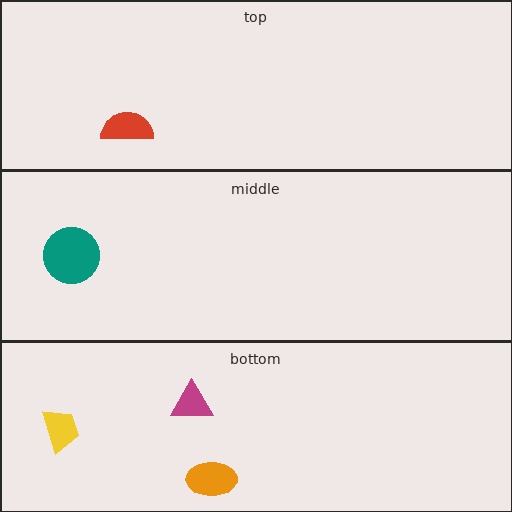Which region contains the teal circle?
The middle region.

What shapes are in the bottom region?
The magenta triangle, the yellow trapezoid, the orange ellipse.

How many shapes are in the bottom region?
3.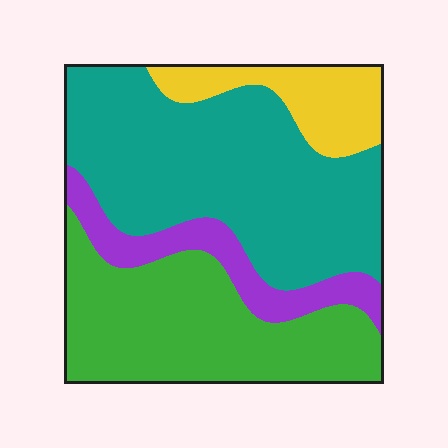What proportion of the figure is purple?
Purple covers roughly 10% of the figure.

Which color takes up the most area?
Teal, at roughly 45%.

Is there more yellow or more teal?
Teal.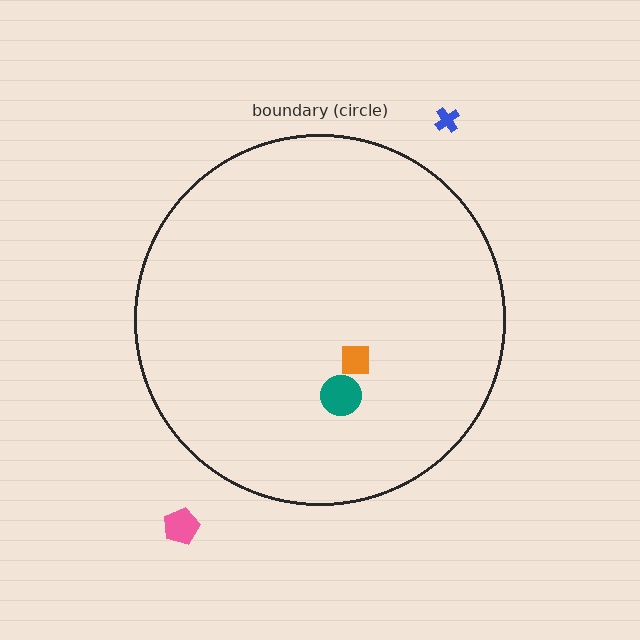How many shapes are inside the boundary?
2 inside, 2 outside.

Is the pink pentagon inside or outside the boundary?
Outside.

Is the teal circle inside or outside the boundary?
Inside.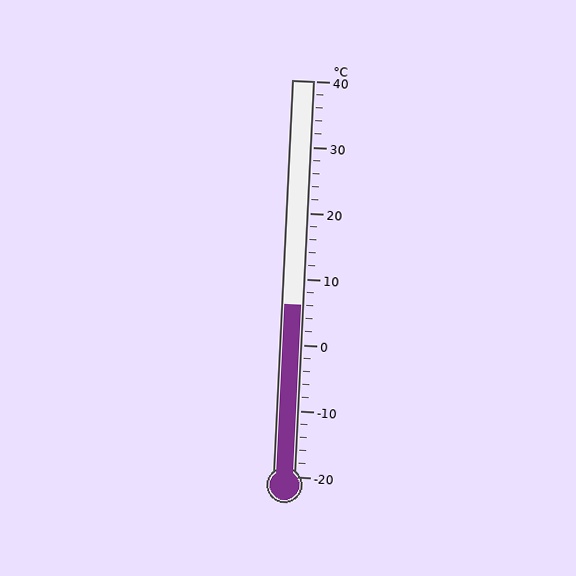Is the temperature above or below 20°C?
The temperature is below 20°C.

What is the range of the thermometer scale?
The thermometer scale ranges from -20°C to 40°C.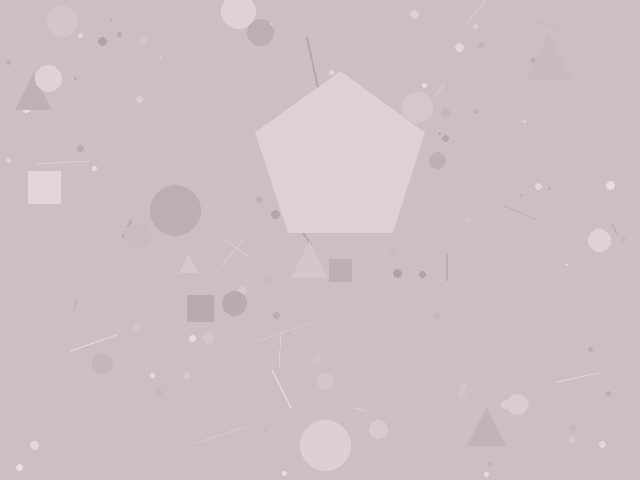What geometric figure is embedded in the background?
A pentagon is embedded in the background.